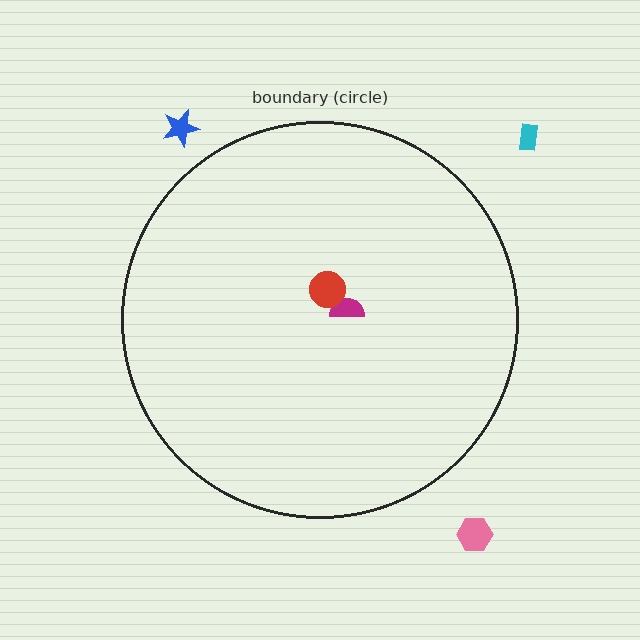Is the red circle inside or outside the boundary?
Inside.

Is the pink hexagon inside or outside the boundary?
Outside.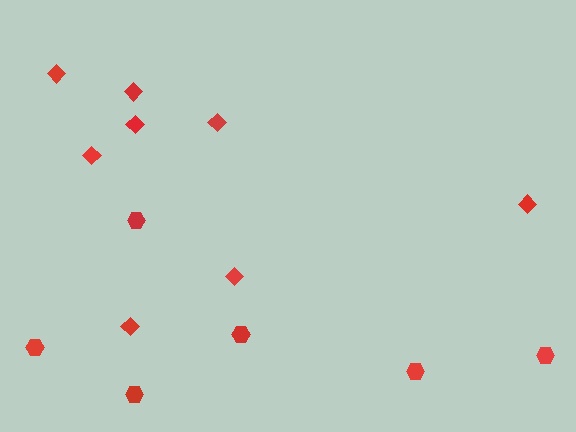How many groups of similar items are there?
There are 2 groups: one group of diamonds (8) and one group of hexagons (6).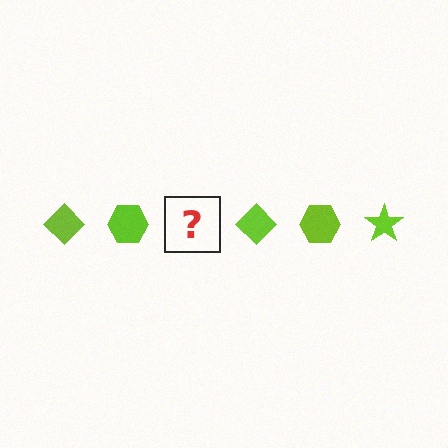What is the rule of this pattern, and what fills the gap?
The rule is that the pattern cycles through diamond, hexagon, star shapes in lime. The gap should be filled with a lime star.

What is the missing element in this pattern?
The missing element is a lime star.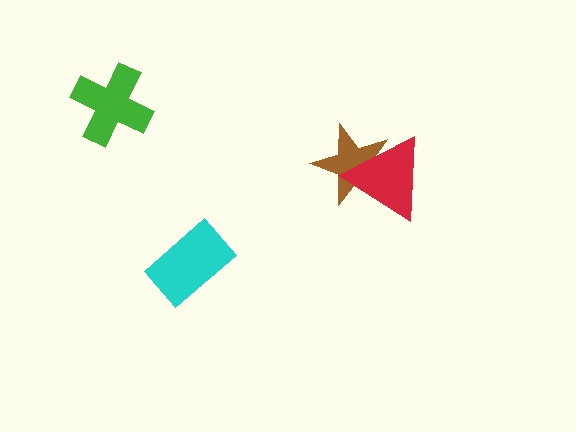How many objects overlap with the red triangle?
1 object overlaps with the red triangle.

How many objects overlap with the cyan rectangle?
0 objects overlap with the cyan rectangle.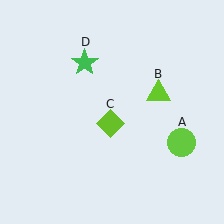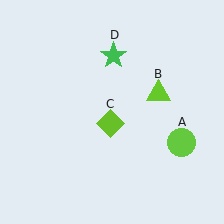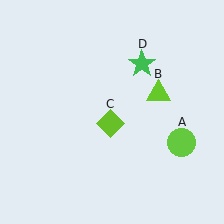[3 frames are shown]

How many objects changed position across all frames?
1 object changed position: green star (object D).